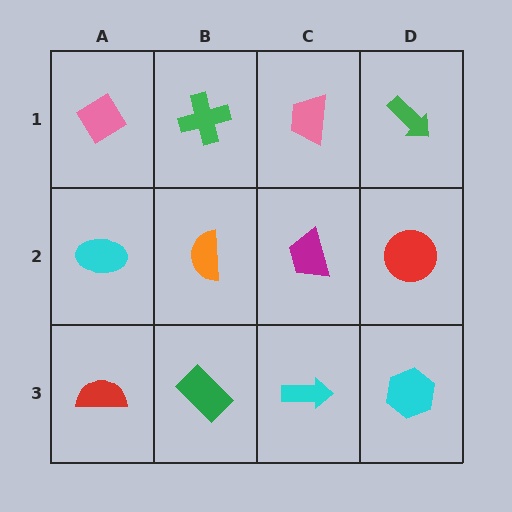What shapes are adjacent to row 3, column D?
A red circle (row 2, column D), a cyan arrow (row 3, column C).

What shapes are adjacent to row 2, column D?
A green arrow (row 1, column D), a cyan hexagon (row 3, column D), a magenta trapezoid (row 2, column C).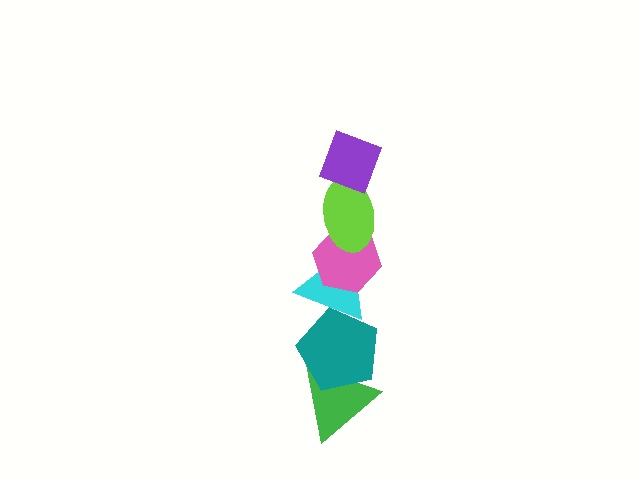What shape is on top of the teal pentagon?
The cyan triangle is on top of the teal pentagon.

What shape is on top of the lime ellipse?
The purple diamond is on top of the lime ellipse.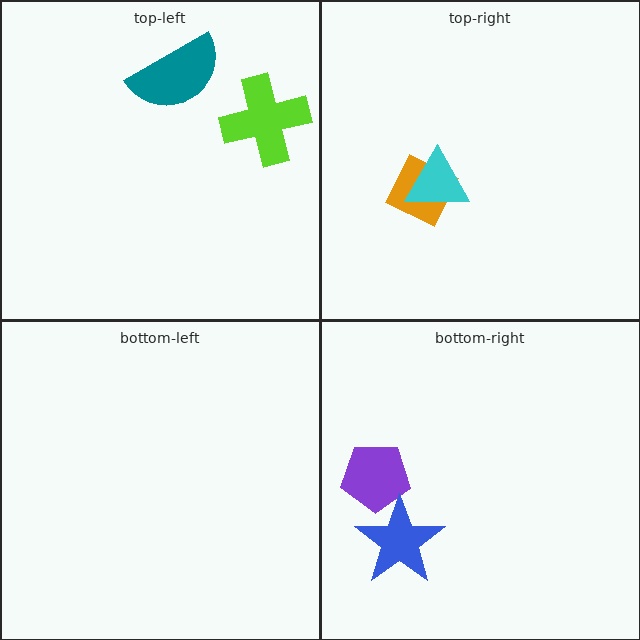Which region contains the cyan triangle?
The top-right region.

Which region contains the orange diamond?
The top-right region.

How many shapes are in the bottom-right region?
2.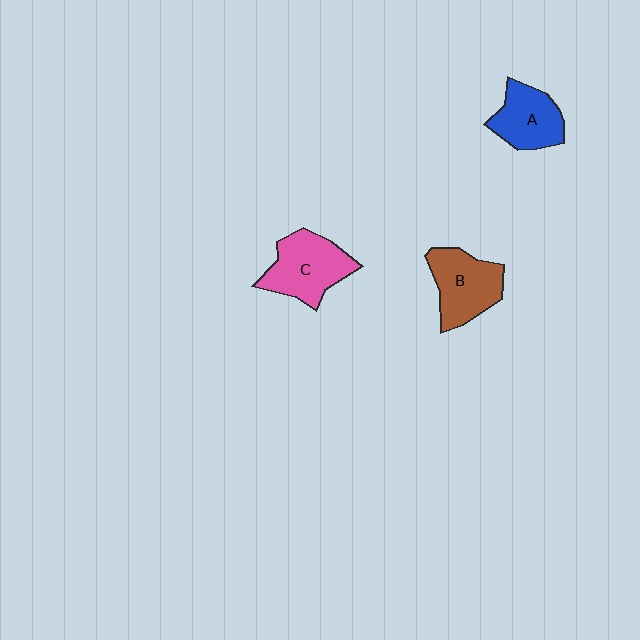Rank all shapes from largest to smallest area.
From largest to smallest: C (pink), B (brown), A (blue).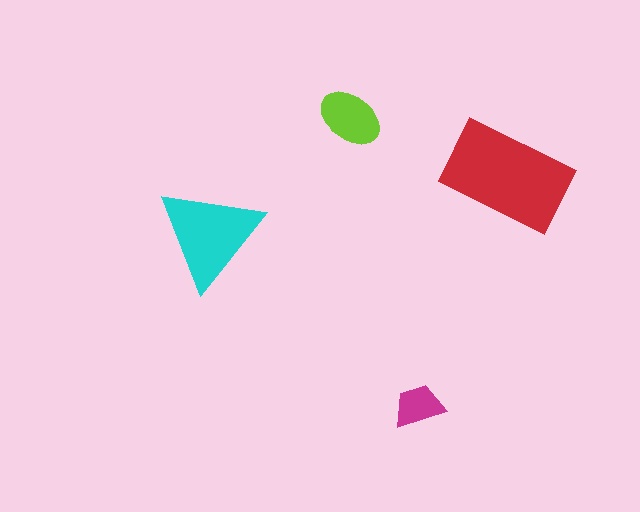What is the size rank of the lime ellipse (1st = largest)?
3rd.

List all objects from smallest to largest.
The magenta trapezoid, the lime ellipse, the cyan triangle, the red rectangle.